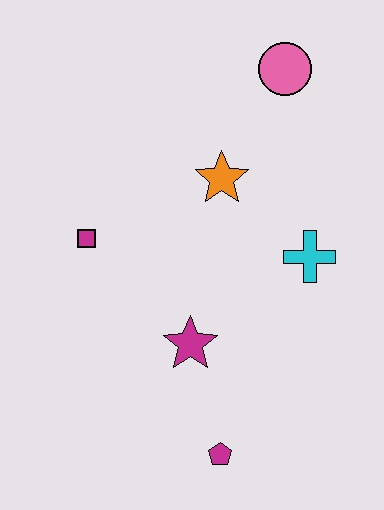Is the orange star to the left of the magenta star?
No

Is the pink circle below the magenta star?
No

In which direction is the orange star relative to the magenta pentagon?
The orange star is above the magenta pentagon.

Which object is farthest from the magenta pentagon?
The pink circle is farthest from the magenta pentagon.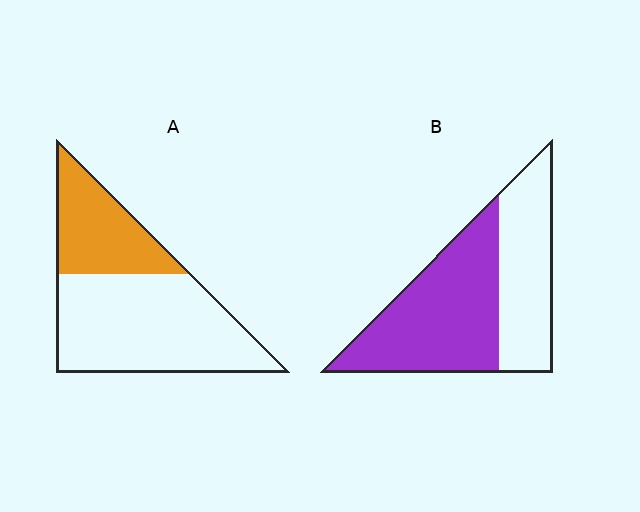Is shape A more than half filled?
No.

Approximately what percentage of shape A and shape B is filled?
A is approximately 35% and B is approximately 60%.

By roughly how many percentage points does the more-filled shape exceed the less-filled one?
By roughly 25 percentage points (B over A).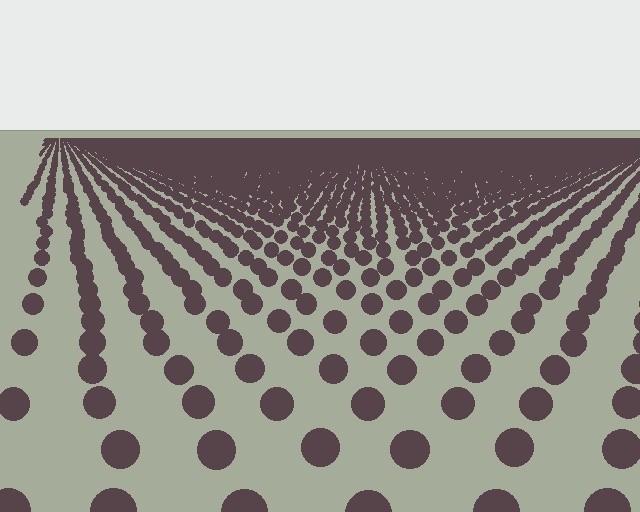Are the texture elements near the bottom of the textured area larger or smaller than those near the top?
Larger. Near the bottom, elements are closer to the viewer and appear at a bigger on-screen size.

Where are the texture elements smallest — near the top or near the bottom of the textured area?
Near the top.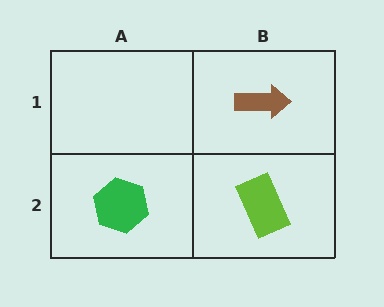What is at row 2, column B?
A lime rectangle.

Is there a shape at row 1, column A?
No, that cell is empty.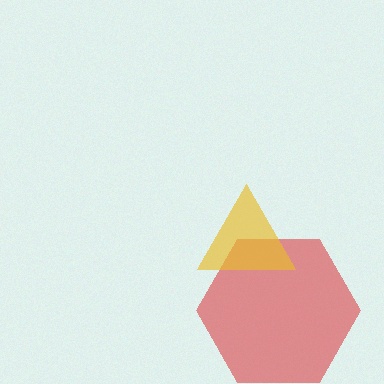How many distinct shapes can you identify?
There are 2 distinct shapes: a red hexagon, a yellow triangle.